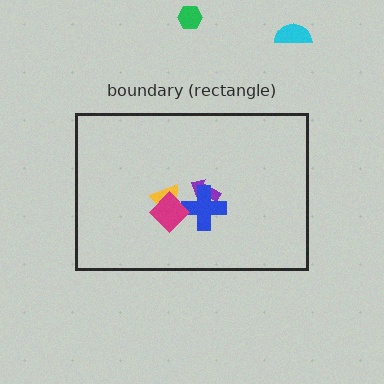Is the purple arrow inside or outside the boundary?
Inside.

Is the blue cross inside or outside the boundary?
Inside.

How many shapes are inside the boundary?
4 inside, 2 outside.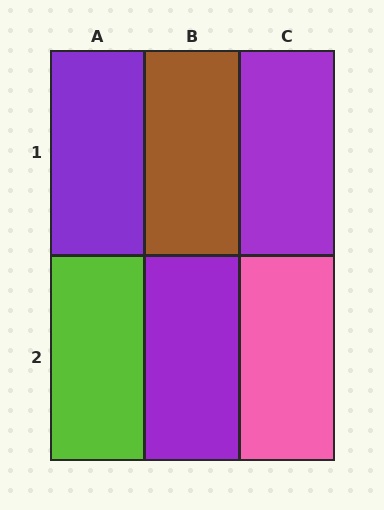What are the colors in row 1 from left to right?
Purple, brown, purple.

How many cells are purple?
3 cells are purple.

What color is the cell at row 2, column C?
Pink.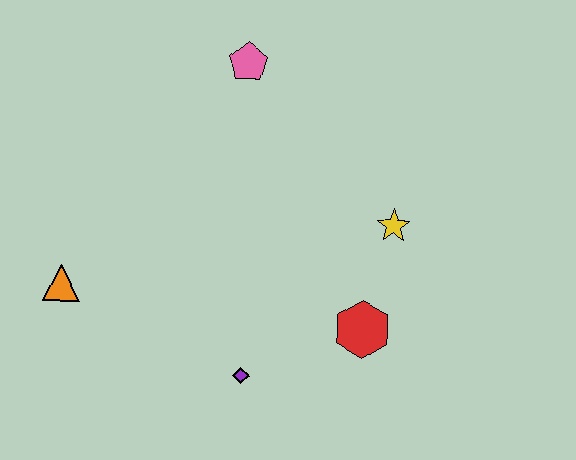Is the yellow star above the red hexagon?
Yes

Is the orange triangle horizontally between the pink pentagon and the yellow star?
No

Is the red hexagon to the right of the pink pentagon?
Yes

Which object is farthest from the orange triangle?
The yellow star is farthest from the orange triangle.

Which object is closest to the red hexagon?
The yellow star is closest to the red hexagon.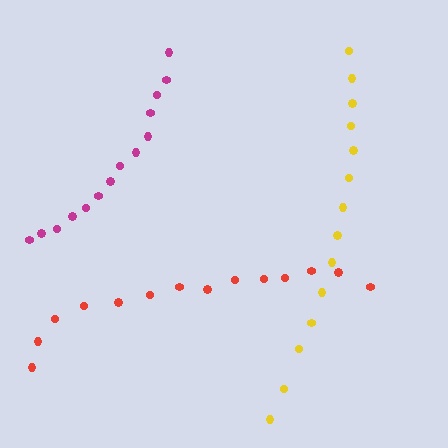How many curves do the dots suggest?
There are 3 distinct paths.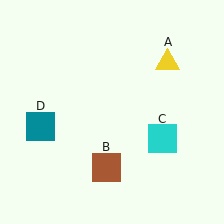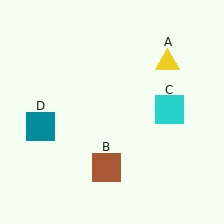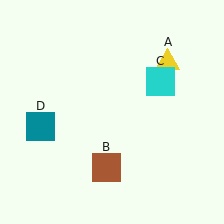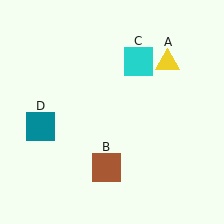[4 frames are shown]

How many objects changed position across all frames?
1 object changed position: cyan square (object C).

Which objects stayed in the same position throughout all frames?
Yellow triangle (object A) and brown square (object B) and teal square (object D) remained stationary.